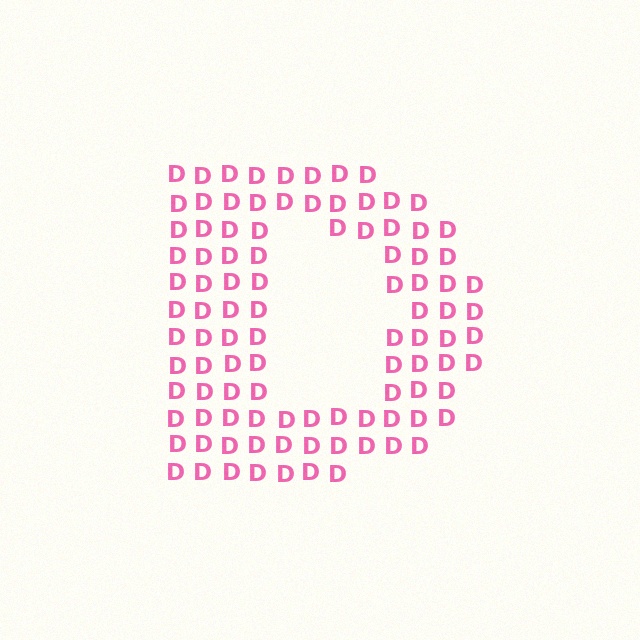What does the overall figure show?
The overall figure shows the letter D.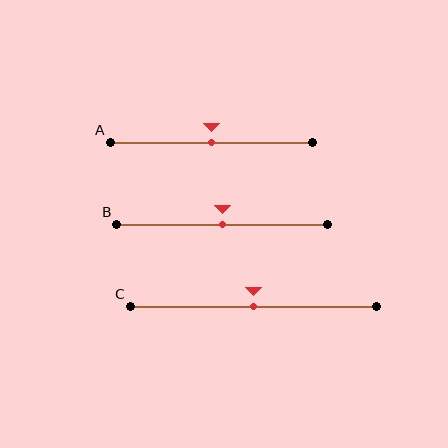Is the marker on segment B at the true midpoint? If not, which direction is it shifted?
Yes, the marker on segment B is at the true midpoint.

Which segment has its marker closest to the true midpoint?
Segment A has its marker closest to the true midpoint.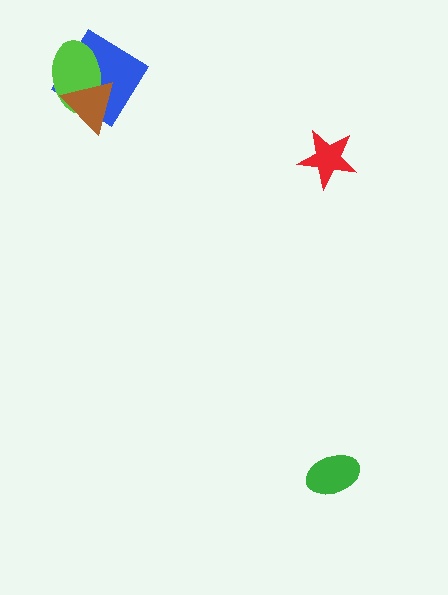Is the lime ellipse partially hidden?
Yes, it is partially covered by another shape.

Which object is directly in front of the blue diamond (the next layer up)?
The lime ellipse is directly in front of the blue diamond.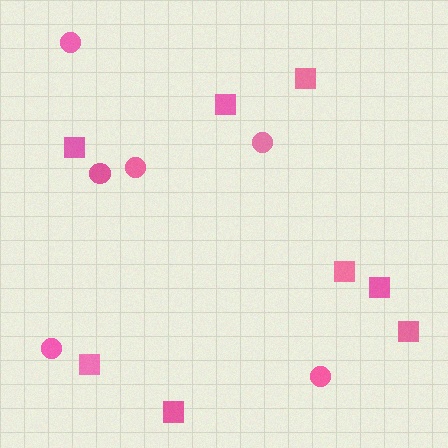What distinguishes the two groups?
There are 2 groups: one group of circles (6) and one group of squares (8).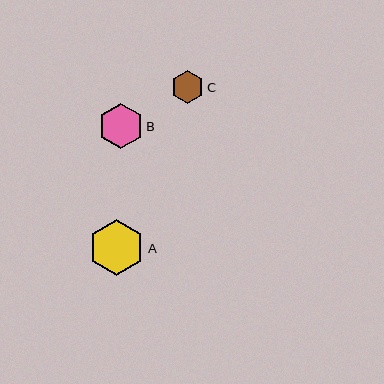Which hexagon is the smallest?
Hexagon C is the smallest with a size of approximately 33 pixels.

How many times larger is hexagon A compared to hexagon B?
Hexagon A is approximately 1.2 times the size of hexagon B.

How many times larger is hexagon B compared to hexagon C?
Hexagon B is approximately 1.4 times the size of hexagon C.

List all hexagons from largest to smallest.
From largest to smallest: A, B, C.